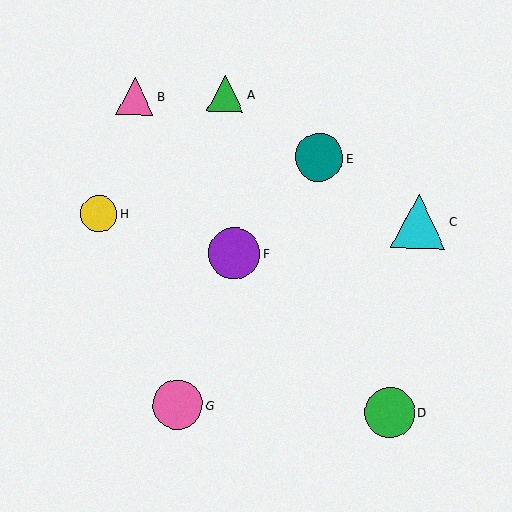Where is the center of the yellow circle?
The center of the yellow circle is at (99, 214).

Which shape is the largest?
The cyan triangle (labeled C) is the largest.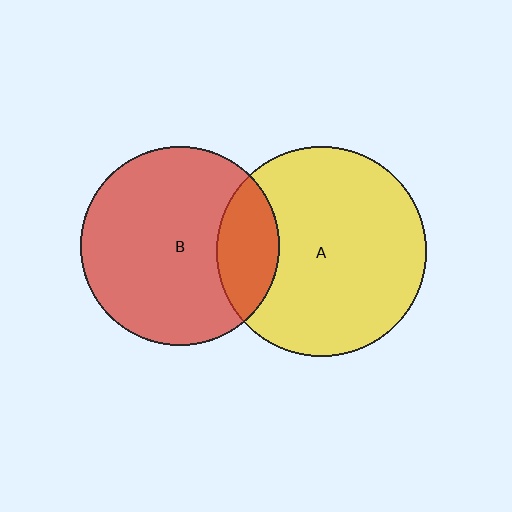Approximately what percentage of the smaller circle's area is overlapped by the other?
Approximately 20%.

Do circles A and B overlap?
Yes.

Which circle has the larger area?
Circle A (yellow).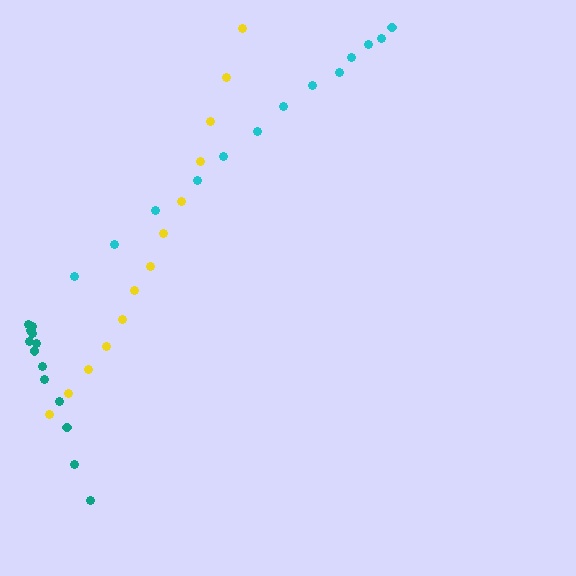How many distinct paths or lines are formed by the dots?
There are 3 distinct paths.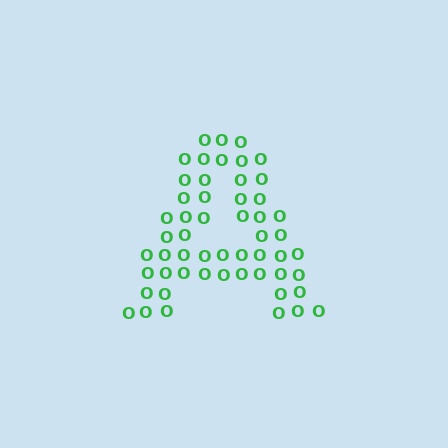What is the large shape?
The large shape is the letter A.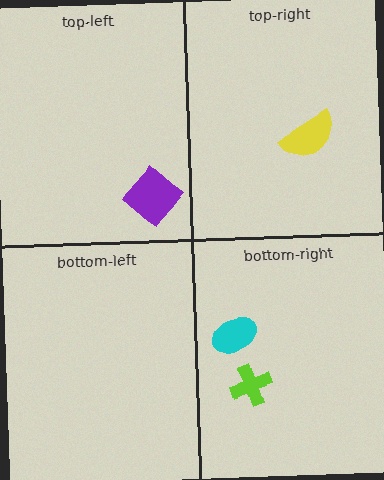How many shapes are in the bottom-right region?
2.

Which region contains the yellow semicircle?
The top-right region.